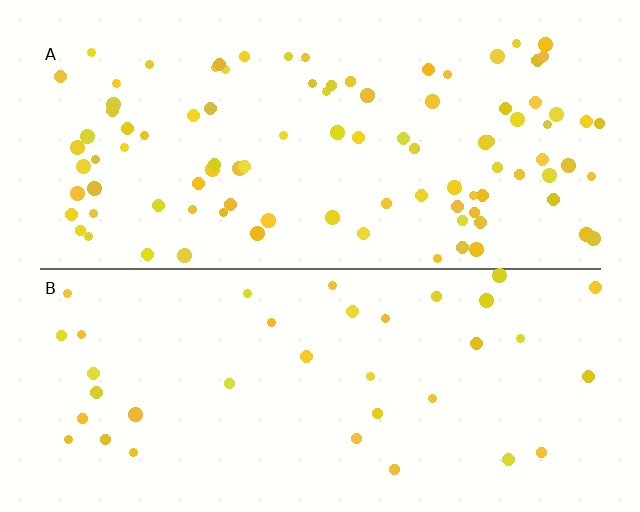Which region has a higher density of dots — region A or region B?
A (the top).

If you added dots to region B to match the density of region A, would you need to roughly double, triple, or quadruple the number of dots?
Approximately triple.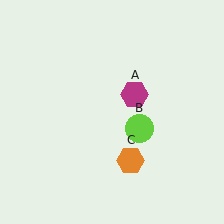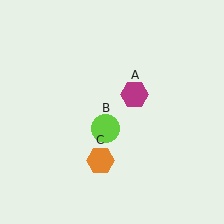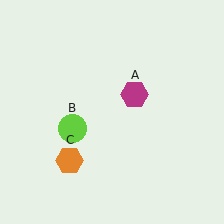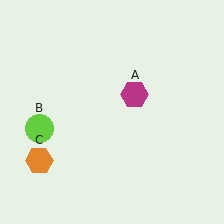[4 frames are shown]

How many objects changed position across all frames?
2 objects changed position: lime circle (object B), orange hexagon (object C).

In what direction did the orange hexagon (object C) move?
The orange hexagon (object C) moved left.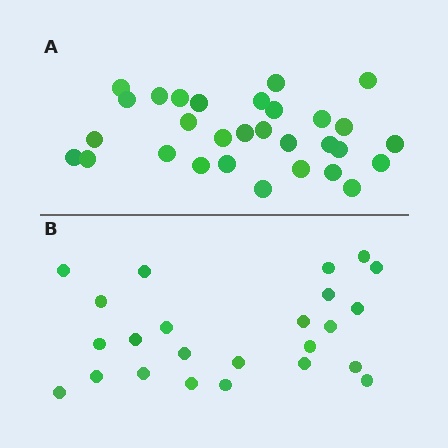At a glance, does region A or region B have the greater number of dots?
Region A (the top region) has more dots.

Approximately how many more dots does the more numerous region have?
Region A has about 6 more dots than region B.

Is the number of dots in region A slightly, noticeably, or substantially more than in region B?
Region A has noticeably more, but not dramatically so. The ratio is roughly 1.2 to 1.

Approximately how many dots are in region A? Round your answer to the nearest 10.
About 30 dots.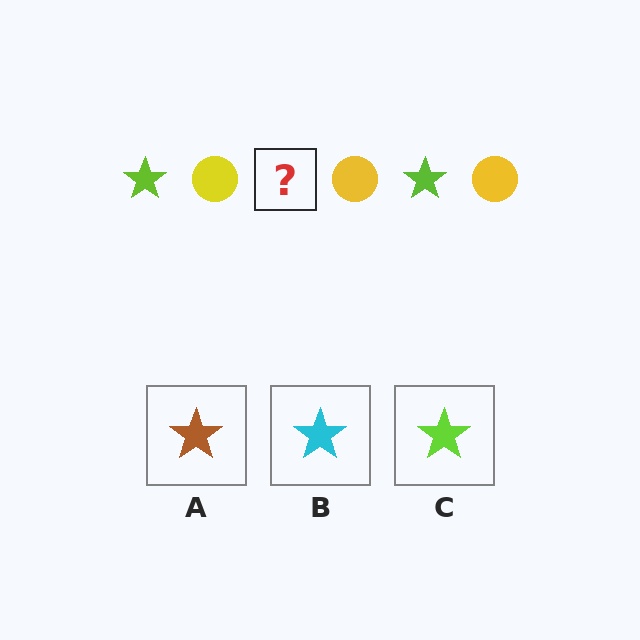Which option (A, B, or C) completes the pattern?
C.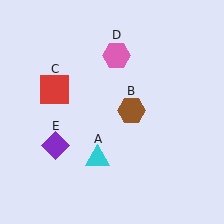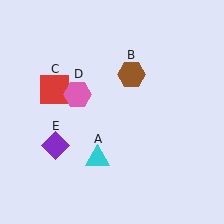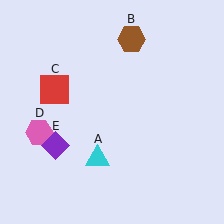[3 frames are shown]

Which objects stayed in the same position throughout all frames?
Cyan triangle (object A) and red square (object C) and purple diamond (object E) remained stationary.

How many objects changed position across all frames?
2 objects changed position: brown hexagon (object B), pink hexagon (object D).